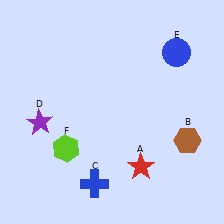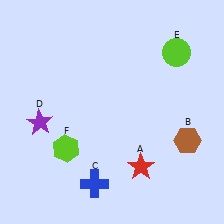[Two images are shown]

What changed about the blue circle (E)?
In Image 1, E is blue. In Image 2, it changed to lime.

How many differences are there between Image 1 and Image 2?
There is 1 difference between the two images.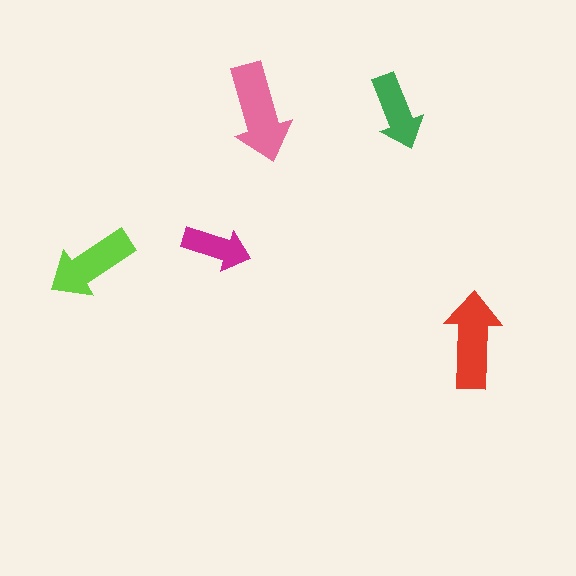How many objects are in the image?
There are 5 objects in the image.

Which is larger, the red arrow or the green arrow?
The red one.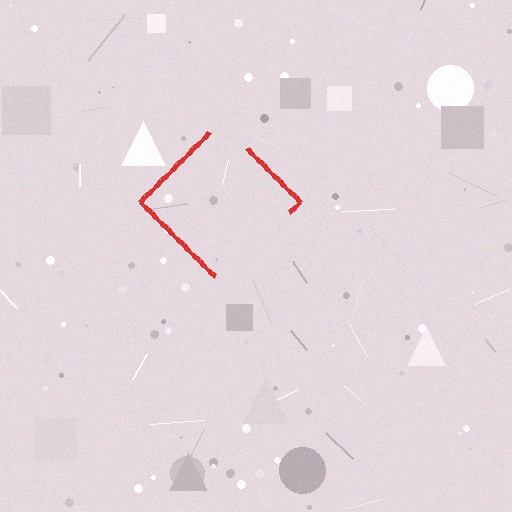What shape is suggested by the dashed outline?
The dashed outline suggests a diamond.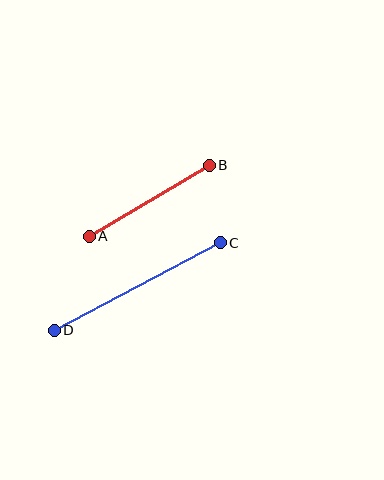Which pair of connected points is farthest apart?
Points C and D are farthest apart.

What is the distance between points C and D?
The distance is approximately 188 pixels.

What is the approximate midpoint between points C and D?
The midpoint is at approximately (137, 286) pixels.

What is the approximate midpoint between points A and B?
The midpoint is at approximately (149, 201) pixels.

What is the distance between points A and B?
The distance is approximately 139 pixels.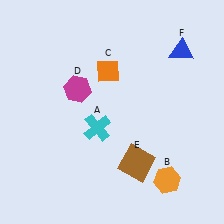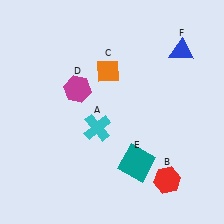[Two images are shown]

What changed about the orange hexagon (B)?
In Image 1, B is orange. In Image 2, it changed to red.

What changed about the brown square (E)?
In Image 1, E is brown. In Image 2, it changed to teal.